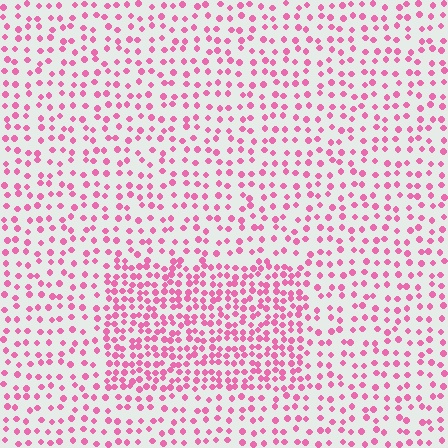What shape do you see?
I see a rectangle.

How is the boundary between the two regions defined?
The boundary is defined by a change in element density (approximately 2.0x ratio). All elements are the same color, size, and shape.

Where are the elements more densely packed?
The elements are more densely packed inside the rectangle boundary.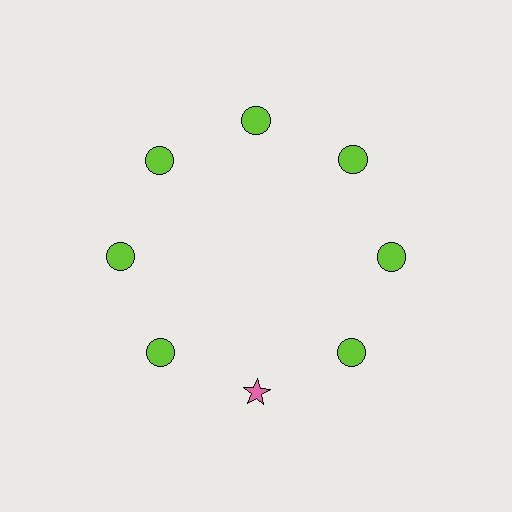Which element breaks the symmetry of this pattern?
The pink star at roughly the 6 o'clock position breaks the symmetry. All other shapes are lime circles.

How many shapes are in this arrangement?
There are 8 shapes arranged in a ring pattern.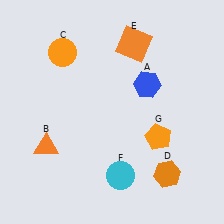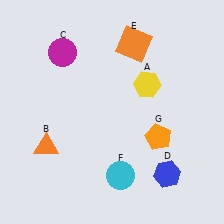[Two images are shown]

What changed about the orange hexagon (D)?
In Image 1, D is orange. In Image 2, it changed to blue.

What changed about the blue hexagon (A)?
In Image 1, A is blue. In Image 2, it changed to yellow.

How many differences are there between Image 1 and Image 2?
There are 3 differences between the two images.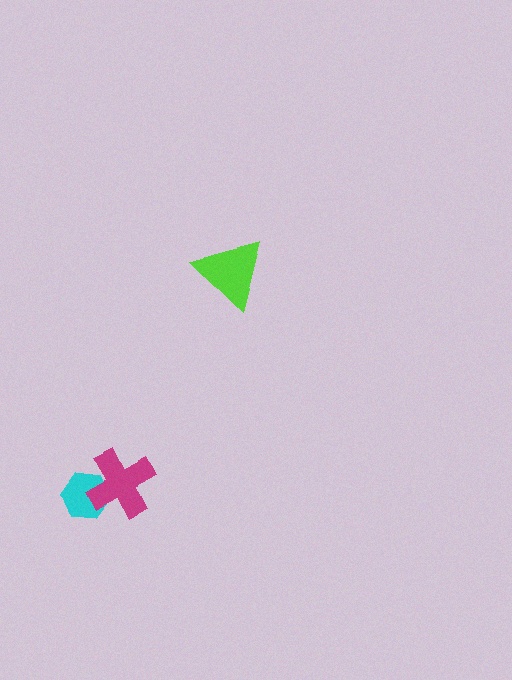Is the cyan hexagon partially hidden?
Yes, it is partially covered by another shape.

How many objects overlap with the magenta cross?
1 object overlaps with the magenta cross.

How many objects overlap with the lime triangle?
0 objects overlap with the lime triangle.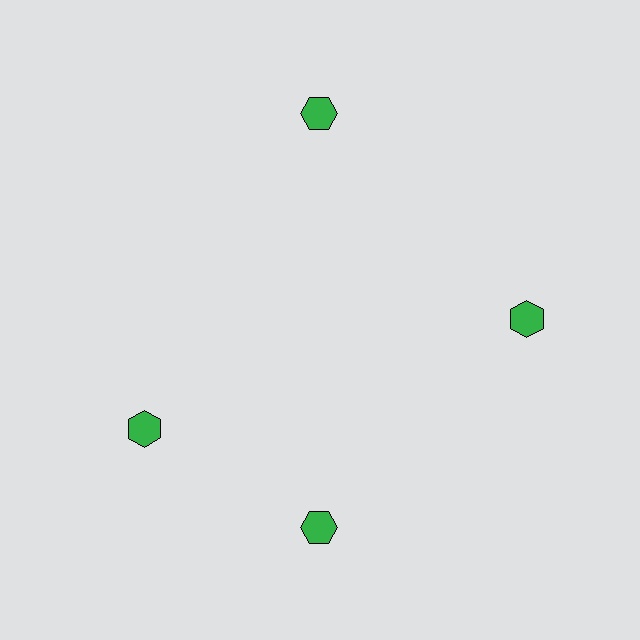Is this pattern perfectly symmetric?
No. The 4 green hexagons are arranged in a ring, but one element near the 9 o'clock position is rotated out of alignment along the ring, breaking the 4-fold rotational symmetry.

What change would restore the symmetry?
The symmetry would be restored by rotating it back into even spacing with its neighbors so that all 4 hexagons sit at equal angles and equal distance from the center.